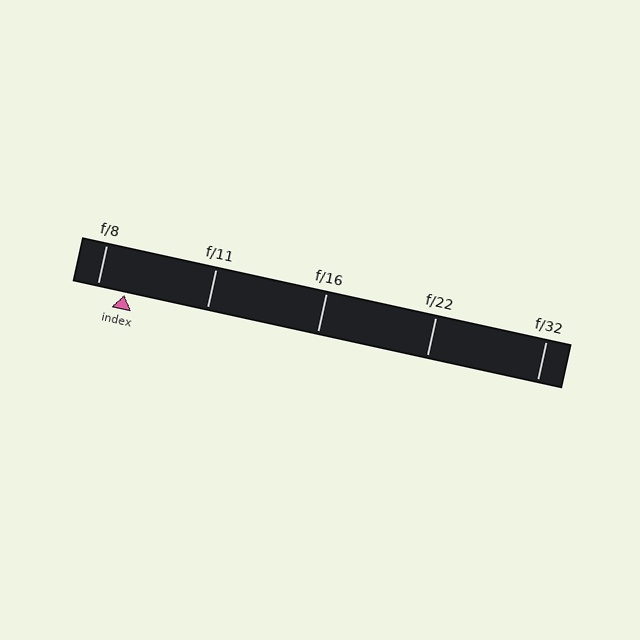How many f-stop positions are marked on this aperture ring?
There are 5 f-stop positions marked.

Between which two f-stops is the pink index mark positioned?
The index mark is between f/8 and f/11.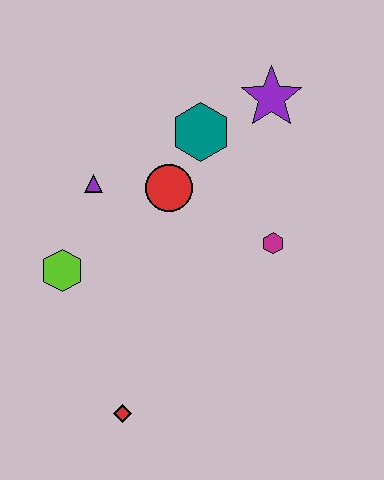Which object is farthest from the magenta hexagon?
The red diamond is farthest from the magenta hexagon.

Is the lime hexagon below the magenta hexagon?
Yes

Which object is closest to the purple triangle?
The red circle is closest to the purple triangle.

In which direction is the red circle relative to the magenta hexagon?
The red circle is to the left of the magenta hexagon.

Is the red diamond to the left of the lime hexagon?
No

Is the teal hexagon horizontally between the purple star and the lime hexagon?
Yes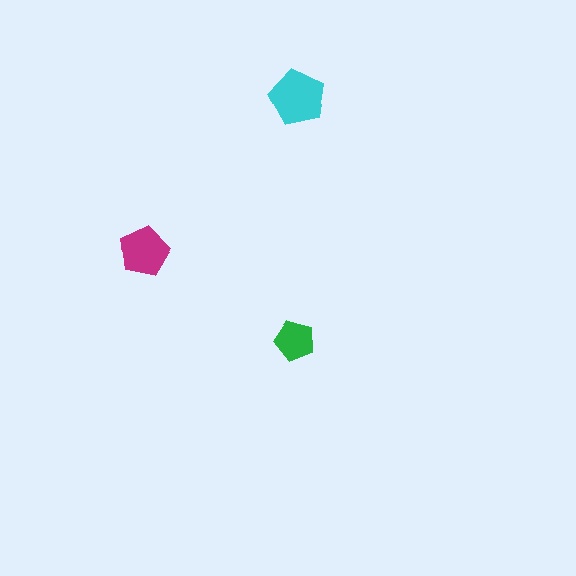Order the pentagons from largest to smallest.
the cyan one, the magenta one, the green one.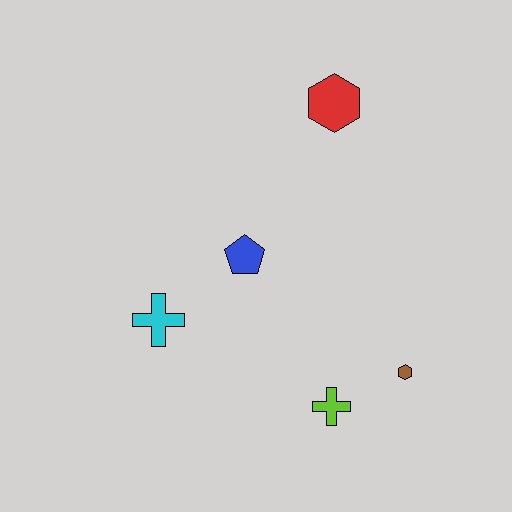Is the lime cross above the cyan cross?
No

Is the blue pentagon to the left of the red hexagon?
Yes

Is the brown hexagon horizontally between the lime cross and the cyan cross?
No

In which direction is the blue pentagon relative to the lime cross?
The blue pentagon is above the lime cross.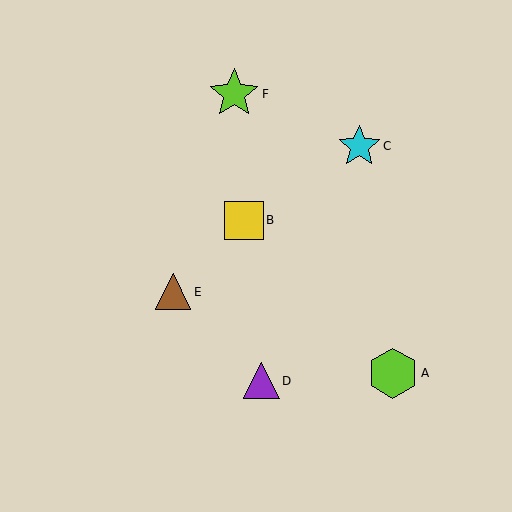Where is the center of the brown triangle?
The center of the brown triangle is at (173, 292).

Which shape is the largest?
The lime hexagon (labeled A) is the largest.